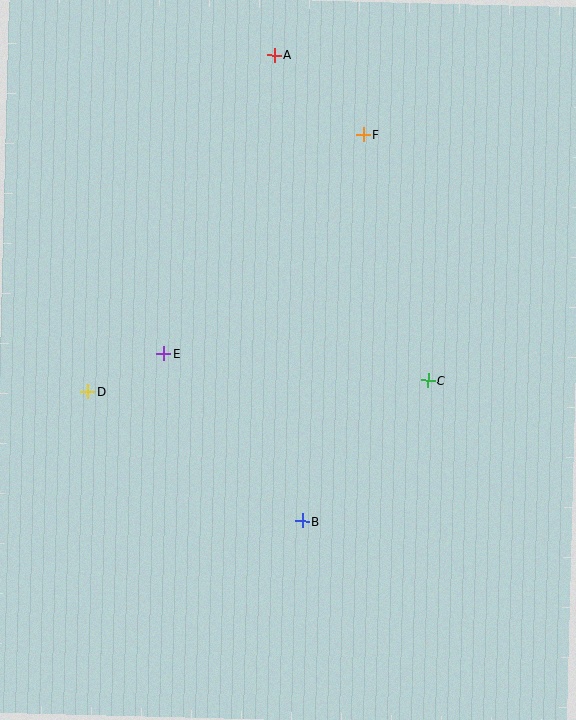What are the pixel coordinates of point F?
Point F is at (363, 135).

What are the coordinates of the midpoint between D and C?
The midpoint between D and C is at (258, 386).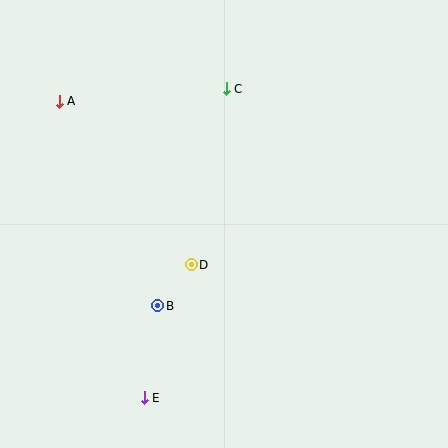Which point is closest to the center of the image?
Point D at (191, 265) is closest to the center.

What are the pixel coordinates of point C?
Point C is at (226, 89).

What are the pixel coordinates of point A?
Point A is at (59, 101).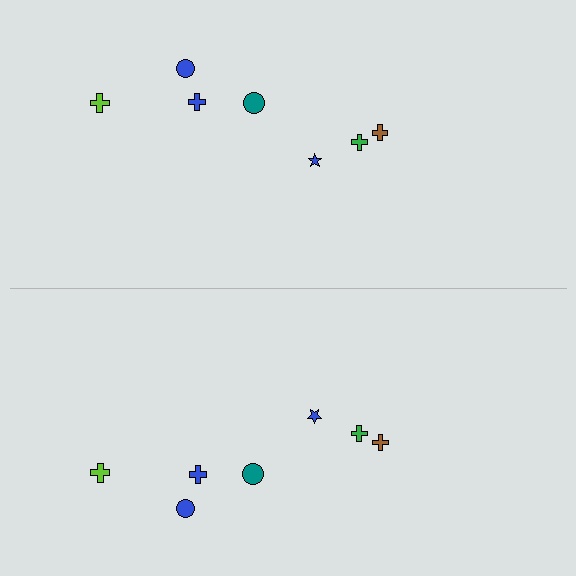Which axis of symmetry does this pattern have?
The pattern has a horizontal axis of symmetry running through the center of the image.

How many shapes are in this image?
There are 14 shapes in this image.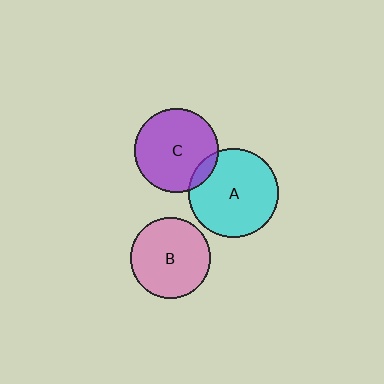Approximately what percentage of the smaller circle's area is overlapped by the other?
Approximately 10%.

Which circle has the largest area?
Circle A (cyan).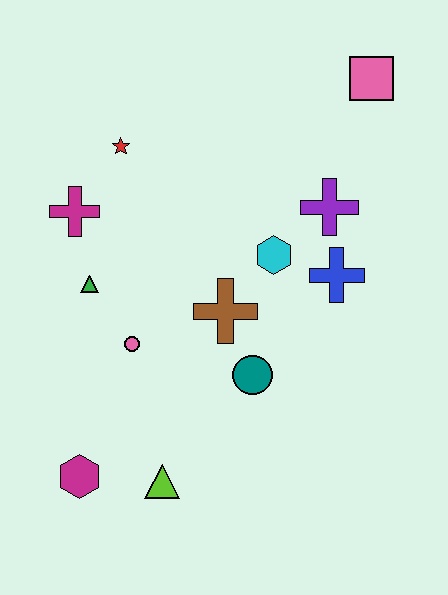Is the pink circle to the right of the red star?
Yes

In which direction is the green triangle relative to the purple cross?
The green triangle is to the left of the purple cross.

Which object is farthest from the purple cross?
The magenta hexagon is farthest from the purple cross.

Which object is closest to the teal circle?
The brown cross is closest to the teal circle.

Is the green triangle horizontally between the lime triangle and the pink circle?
No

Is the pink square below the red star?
No